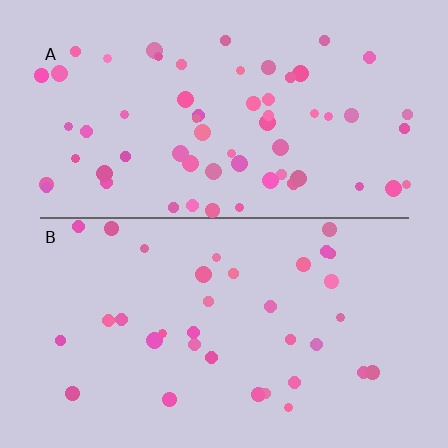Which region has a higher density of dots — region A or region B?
A (the top).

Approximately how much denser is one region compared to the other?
Approximately 1.7× — region A over region B.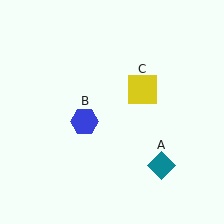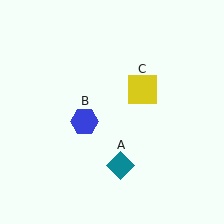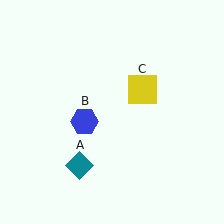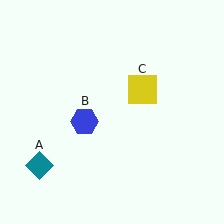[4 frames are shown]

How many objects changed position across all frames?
1 object changed position: teal diamond (object A).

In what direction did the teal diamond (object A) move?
The teal diamond (object A) moved left.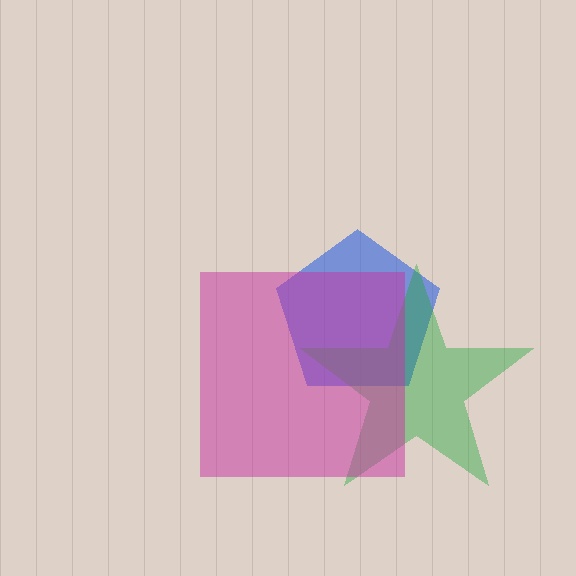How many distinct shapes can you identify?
There are 3 distinct shapes: a blue pentagon, a green star, a magenta square.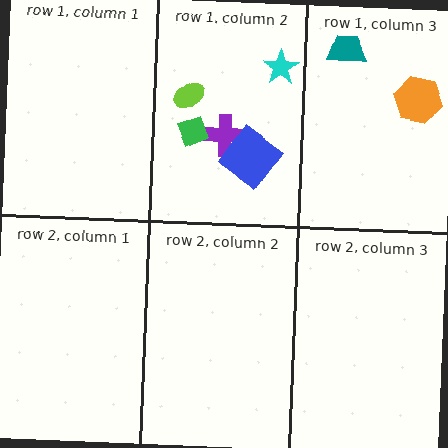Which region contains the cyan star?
The row 1, column 2 region.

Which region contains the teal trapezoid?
The row 1, column 3 region.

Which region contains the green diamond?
The row 1, column 2 region.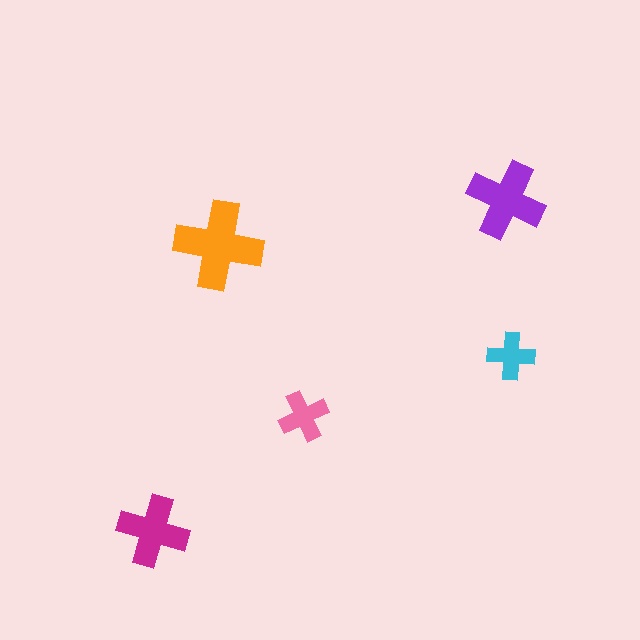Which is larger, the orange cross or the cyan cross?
The orange one.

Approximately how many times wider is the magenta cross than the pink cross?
About 1.5 times wider.